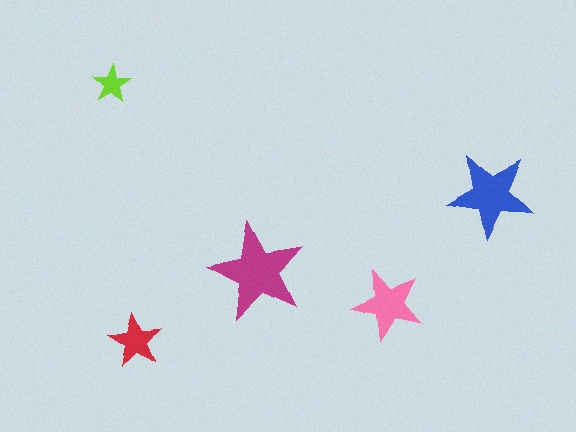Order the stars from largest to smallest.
the magenta one, the blue one, the pink one, the red one, the lime one.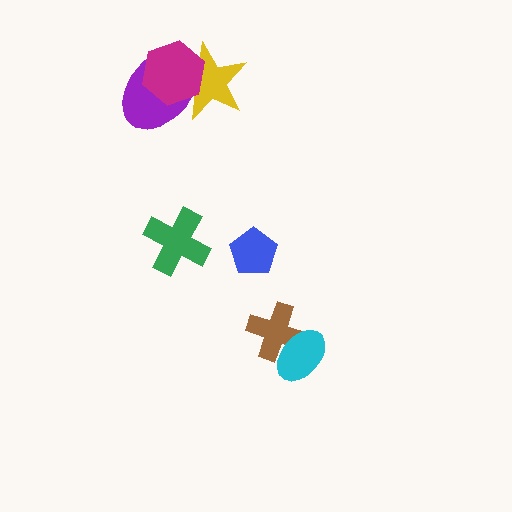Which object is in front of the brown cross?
The cyan ellipse is in front of the brown cross.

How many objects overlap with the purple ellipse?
2 objects overlap with the purple ellipse.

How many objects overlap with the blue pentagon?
0 objects overlap with the blue pentagon.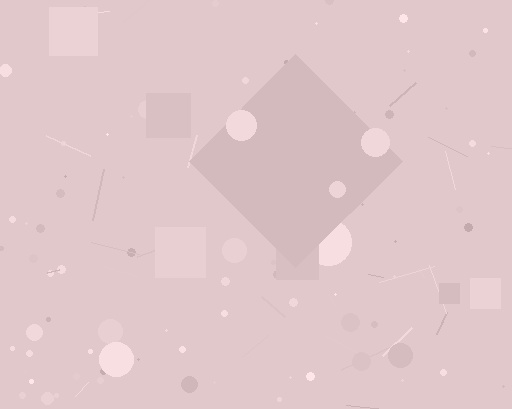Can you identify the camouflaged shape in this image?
The camouflaged shape is a diamond.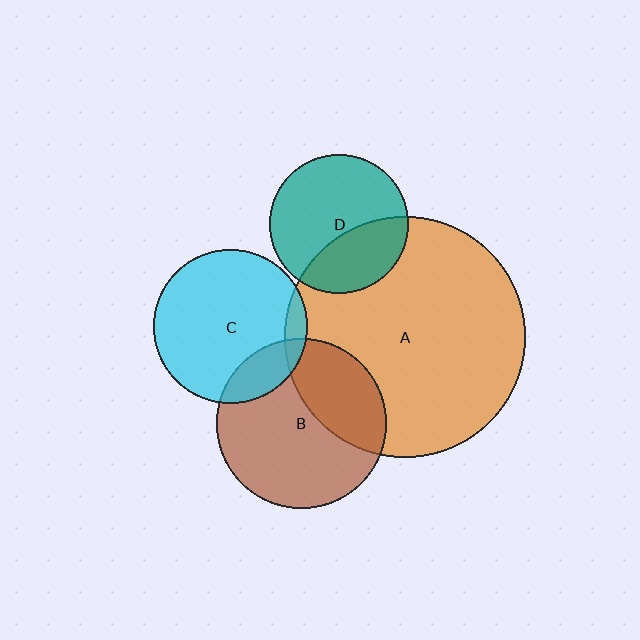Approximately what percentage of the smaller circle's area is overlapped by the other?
Approximately 5%.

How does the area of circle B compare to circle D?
Approximately 1.5 times.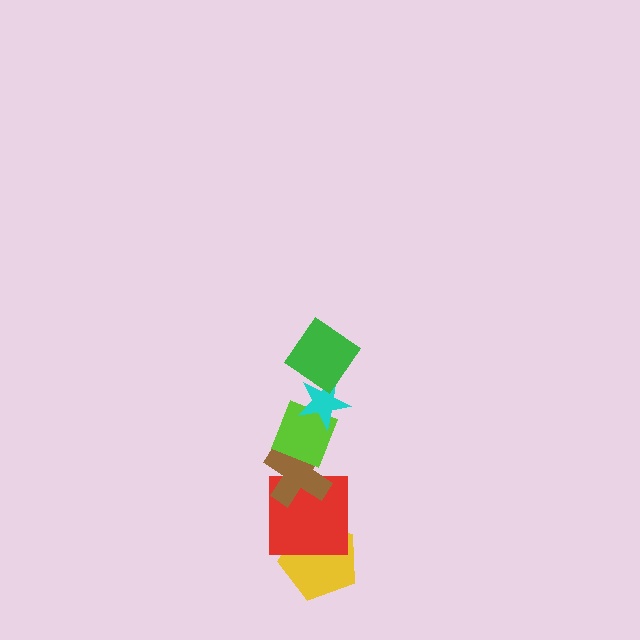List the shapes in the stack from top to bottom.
From top to bottom: the green diamond, the cyan star, the lime diamond, the brown cross, the red square, the yellow pentagon.